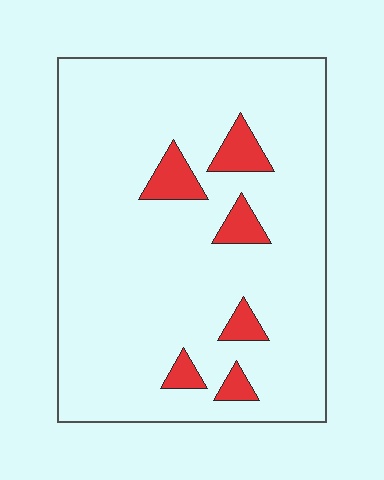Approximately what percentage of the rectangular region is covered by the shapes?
Approximately 10%.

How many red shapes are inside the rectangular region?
6.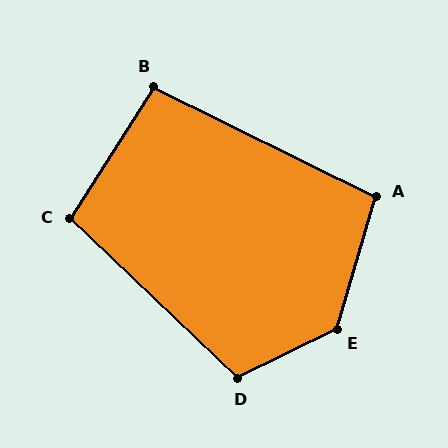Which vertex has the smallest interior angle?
B, at approximately 96 degrees.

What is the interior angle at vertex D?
Approximately 110 degrees (obtuse).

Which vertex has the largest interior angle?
E, at approximately 132 degrees.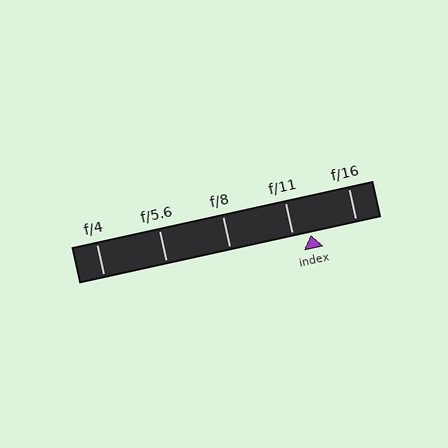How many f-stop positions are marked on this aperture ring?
There are 5 f-stop positions marked.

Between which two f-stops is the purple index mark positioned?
The index mark is between f/11 and f/16.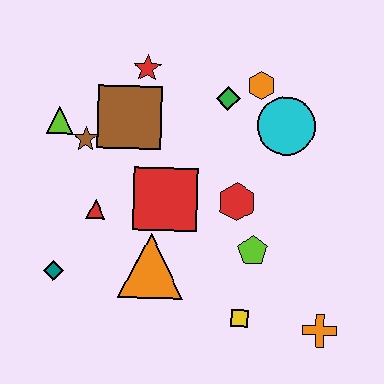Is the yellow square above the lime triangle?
No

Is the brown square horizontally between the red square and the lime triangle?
Yes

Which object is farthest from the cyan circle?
The teal diamond is farthest from the cyan circle.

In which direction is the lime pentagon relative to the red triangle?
The lime pentagon is to the right of the red triangle.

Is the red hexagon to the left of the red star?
No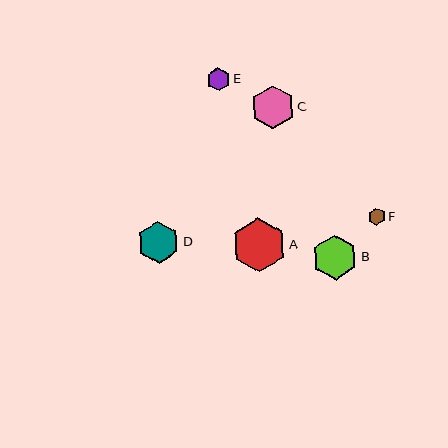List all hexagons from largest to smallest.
From largest to smallest: A, B, C, D, E, F.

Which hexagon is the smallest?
Hexagon F is the smallest with a size of approximately 17 pixels.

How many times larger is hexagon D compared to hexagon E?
Hexagon D is approximately 1.8 times the size of hexagon E.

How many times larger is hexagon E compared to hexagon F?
Hexagon E is approximately 1.4 times the size of hexagon F.